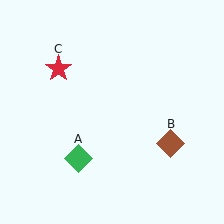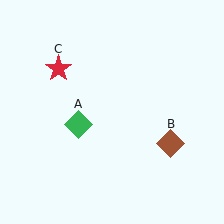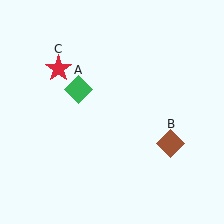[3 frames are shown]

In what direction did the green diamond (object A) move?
The green diamond (object A) moved up.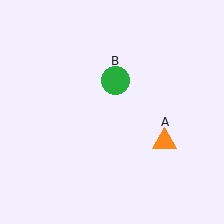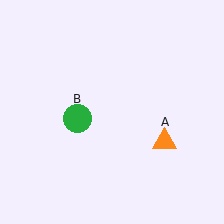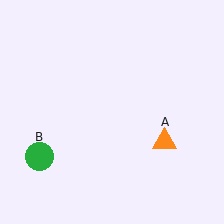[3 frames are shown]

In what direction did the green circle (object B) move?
The green circle (object B) moved down and to the left.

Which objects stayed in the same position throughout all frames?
Orange triangle (object A) remained stationary.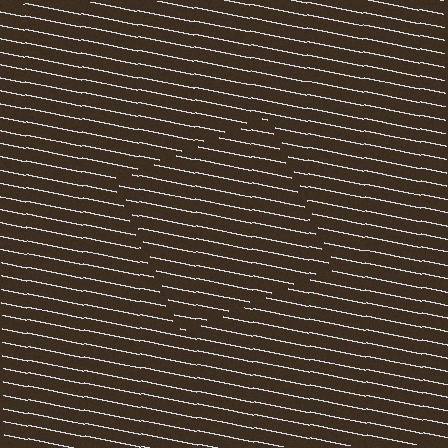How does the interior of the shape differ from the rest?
The interior of the shape contains the same grating, shifted by half a period — the contour is defined by the phase discontinuity where line-ends from the inner and outer gratings abut.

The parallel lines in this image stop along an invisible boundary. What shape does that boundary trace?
An illusory square. The interior of the shape contains the same grating, shifted by half a period — the contour is defined by the phase discontinuity where line-ends from the inner and outer gratings abut.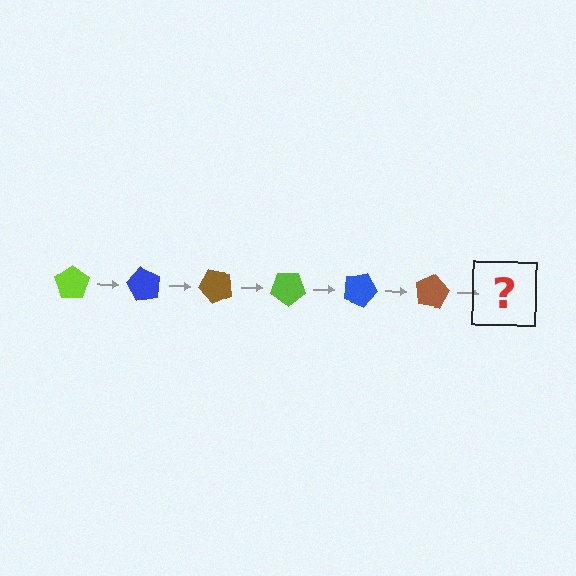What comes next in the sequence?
The next element should be a lime pentagon, rotated 360 degrees from the start.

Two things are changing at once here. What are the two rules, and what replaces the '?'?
The two rules are that it rotates 60 degrees each step and the color cycles through lime, blue, and brown. The '?' should be a lime pentagon, rotated 360 degrees from the start.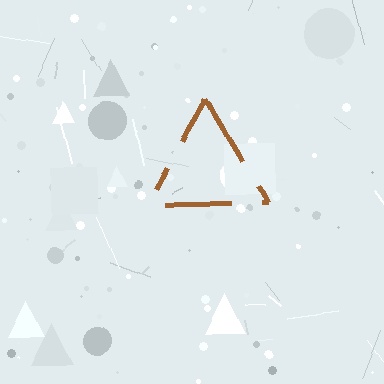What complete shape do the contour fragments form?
The contour fragments form a triangle.